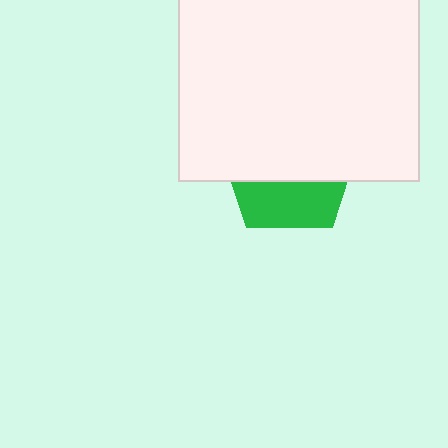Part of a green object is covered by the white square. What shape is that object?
It is a pentagon.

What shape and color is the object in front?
The object in front is a white square.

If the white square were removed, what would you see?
You would see the complete green pentagon.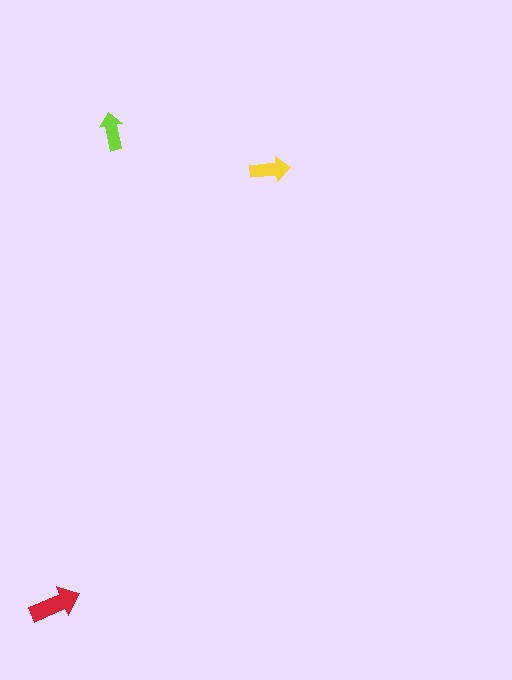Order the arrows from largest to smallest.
the red one, the yellow one, the lime one.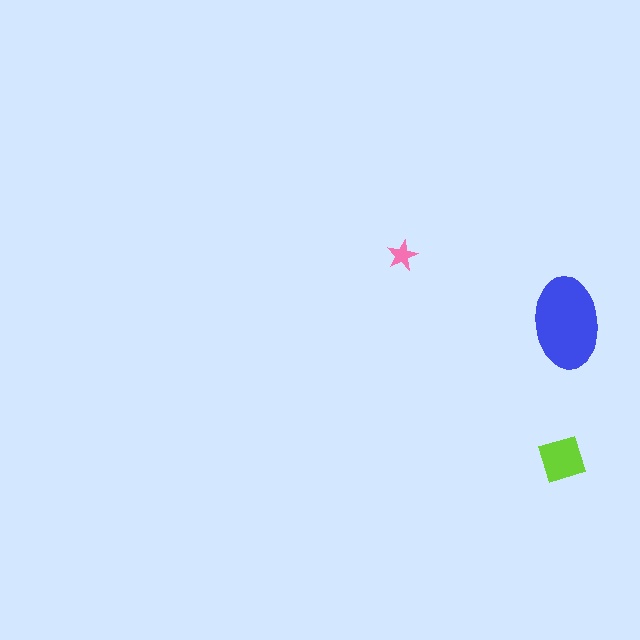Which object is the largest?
The blue ellipse.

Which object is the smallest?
The pink star.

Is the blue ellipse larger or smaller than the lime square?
Larger.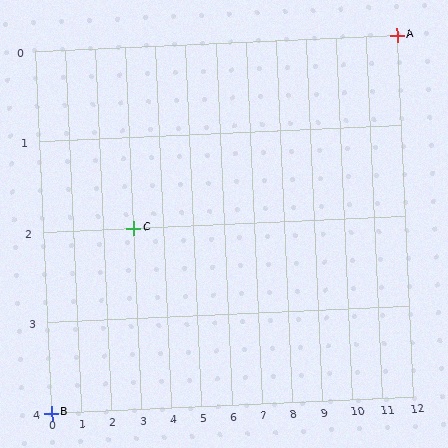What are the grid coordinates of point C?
Point C is at grid coordinates (3, 2).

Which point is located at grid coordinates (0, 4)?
Point B is at (0, 4).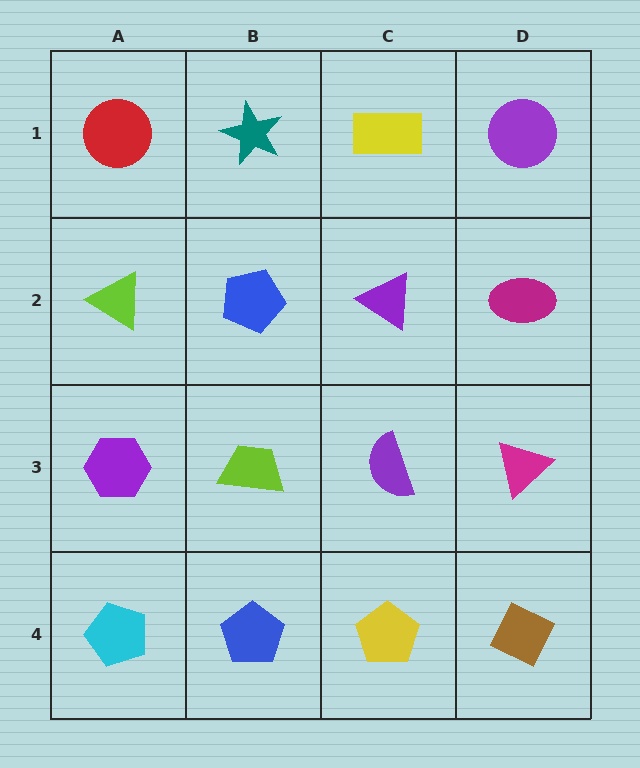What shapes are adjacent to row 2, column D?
A purple circle (row 1, column D), a magenta triangle (row 3, column D), a purple triangle (row 2, column C).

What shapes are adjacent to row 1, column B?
A blue pentagon (row 2, column B), a red circle (row 1, column A), a yellow rectangle (row 1, column C).